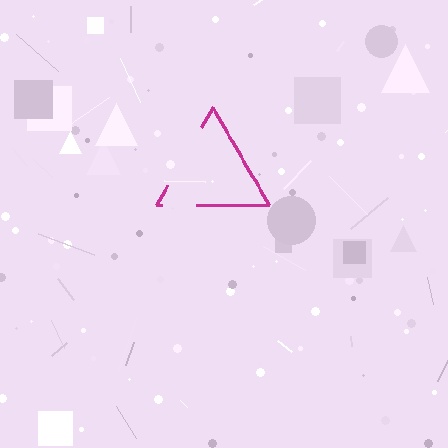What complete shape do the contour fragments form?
The contour fragments form a triangle.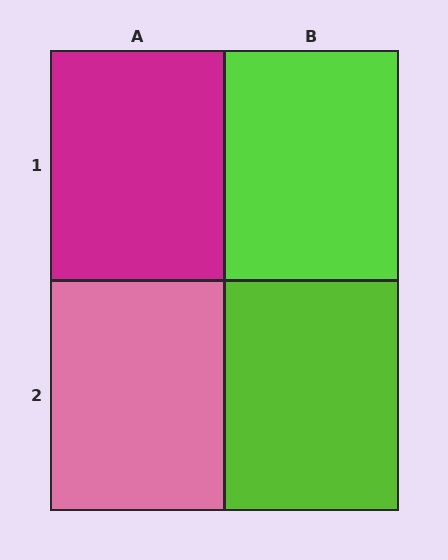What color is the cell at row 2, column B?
Lime.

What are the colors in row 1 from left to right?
Magenta, lime.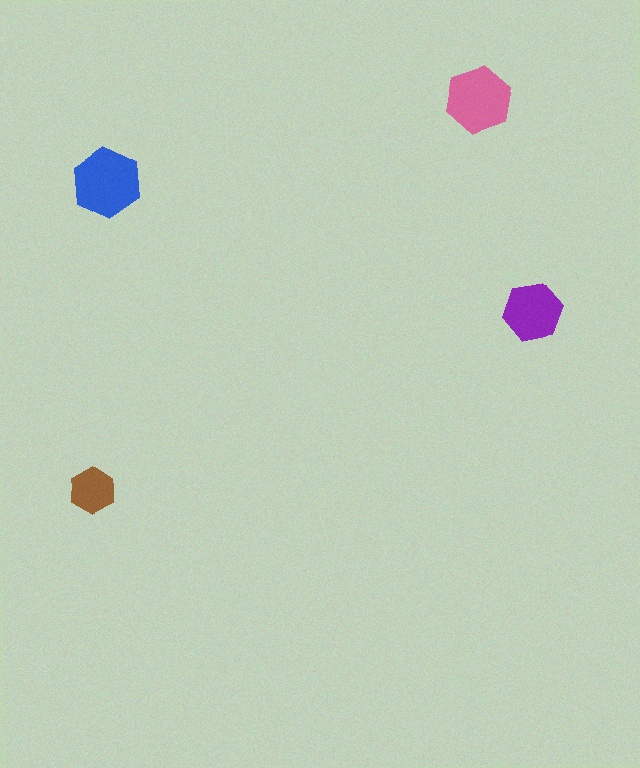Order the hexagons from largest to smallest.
the blue one, the pink one, the purple one, the brown one.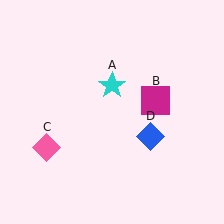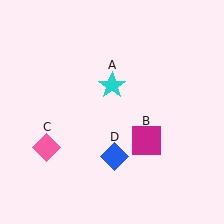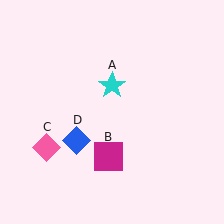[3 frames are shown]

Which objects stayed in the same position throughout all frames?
Cyan star (object A) and pink diamond (object C) remained stationary.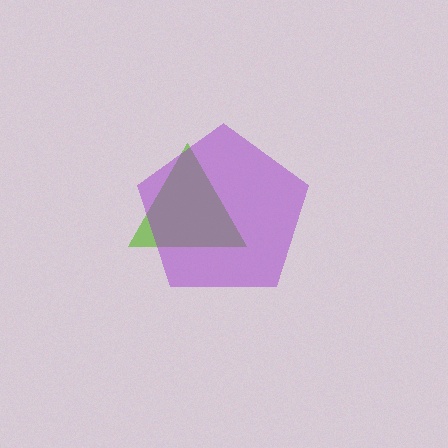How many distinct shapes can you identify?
There are 2 distinct shapes: a lime triangle, a purple pentagon.